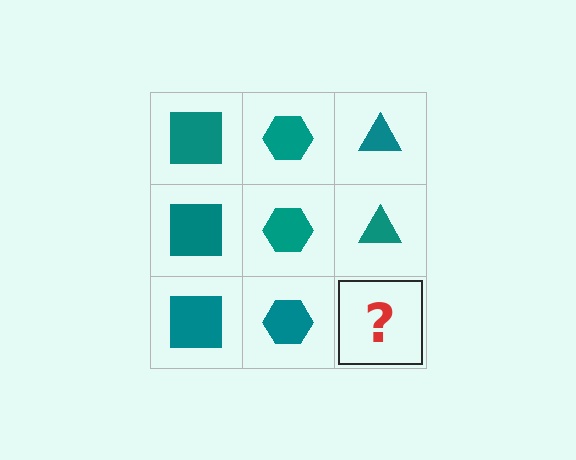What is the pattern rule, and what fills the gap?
The rule is that each column has a consistent shape. The gap should be filled with a teal triangle.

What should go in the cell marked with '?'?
The missing cell should contain a teal triangle.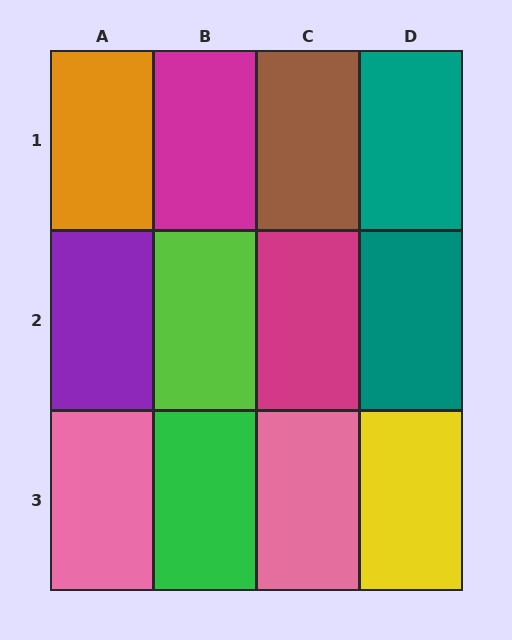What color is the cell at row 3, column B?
Green.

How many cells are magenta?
2 cells are magenta.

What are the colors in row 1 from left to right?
Orange, magenta, brown, teal.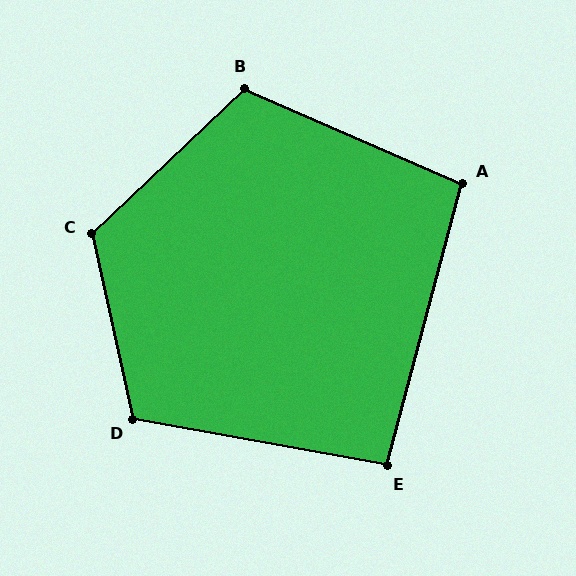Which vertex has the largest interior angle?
C, at approximately 121 degrees.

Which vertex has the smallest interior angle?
E, at approximately 95 degrees.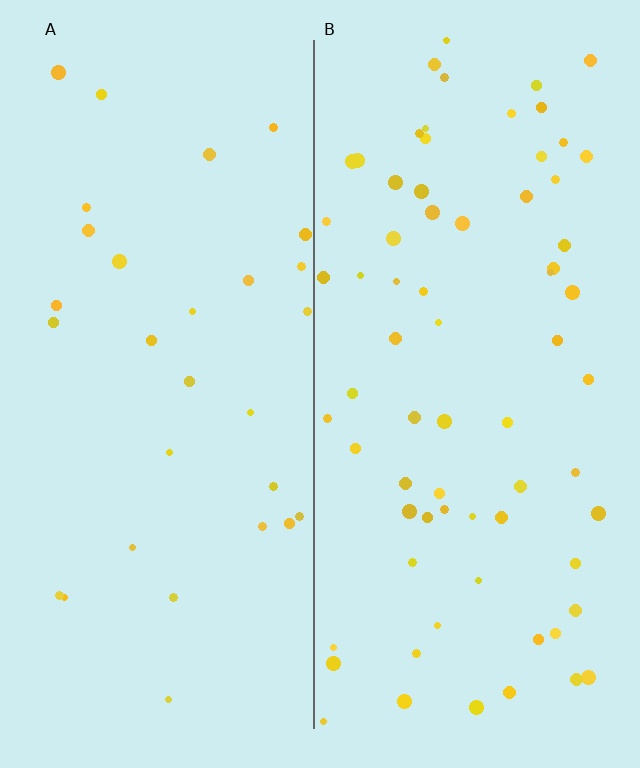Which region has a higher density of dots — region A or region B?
B (the right).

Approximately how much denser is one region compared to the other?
Approximately 2.4× — region B over region A.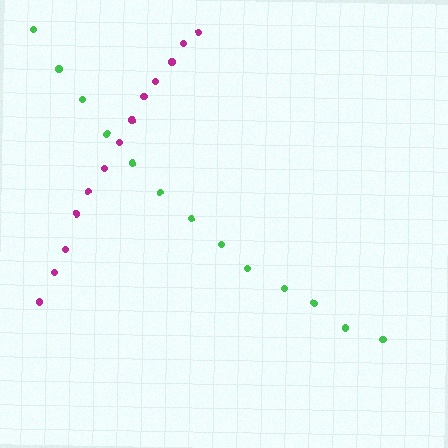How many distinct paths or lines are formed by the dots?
There are 2 distinct paths.